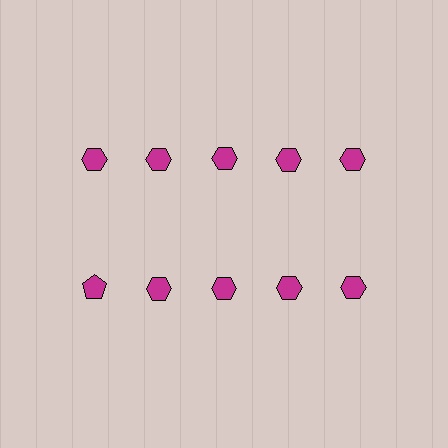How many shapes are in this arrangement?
There are 10 shapes arranged in a grid pattern.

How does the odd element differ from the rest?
It has a different shape: pentagon instead of hexagon.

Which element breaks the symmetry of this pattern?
The magenta pentagon in the second row, leftmost column breaks the symmetry. All other shapes are magenta hexagons.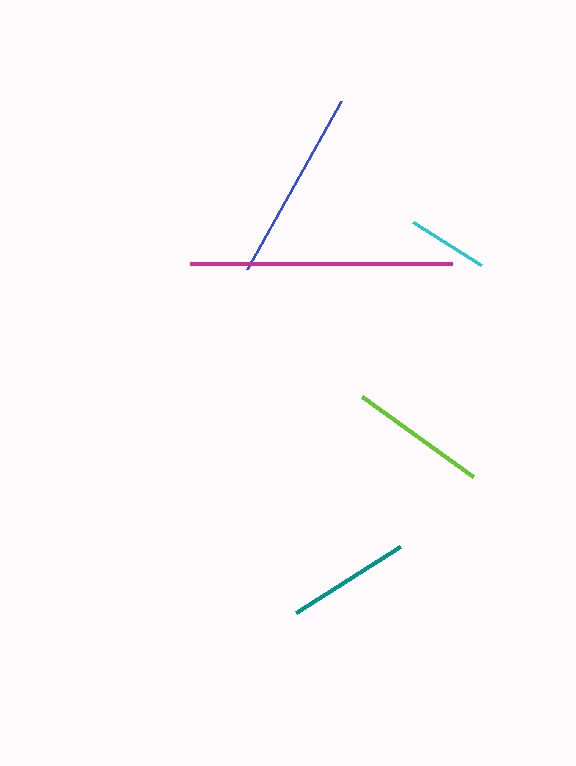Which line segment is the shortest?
The cyan line is the shortest at approximately 80 pixels.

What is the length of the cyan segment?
The cyan segment is approximately 80 pixels long.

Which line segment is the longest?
The magenta line is the longest at approximately 262 pixels.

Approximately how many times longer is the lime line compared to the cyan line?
The lime line is approximately 1.7 times the length of the cyan line.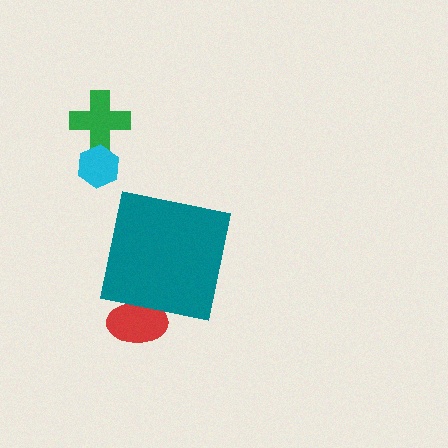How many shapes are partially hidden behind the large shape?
1 shape is partially hidden.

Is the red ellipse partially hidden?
Yes, the red ellipse is partially hidden behind the teal square.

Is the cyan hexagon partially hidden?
No, the cyan hexagon is fully visible.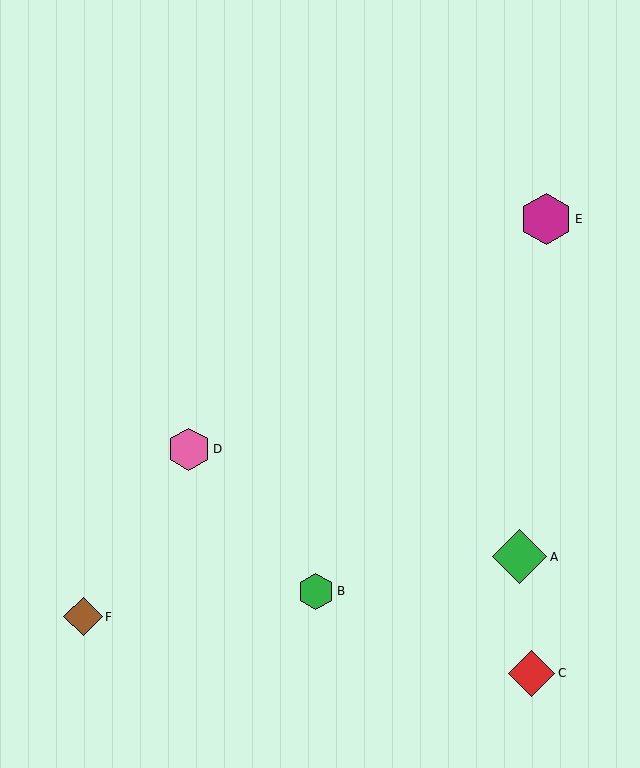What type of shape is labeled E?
Shape E is a magenta hexagon.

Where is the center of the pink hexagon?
The center of the pink hexagon is at (189, 449).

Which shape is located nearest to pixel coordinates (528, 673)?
The red diamond (labeled C) at (532, 673) is nearest to that location.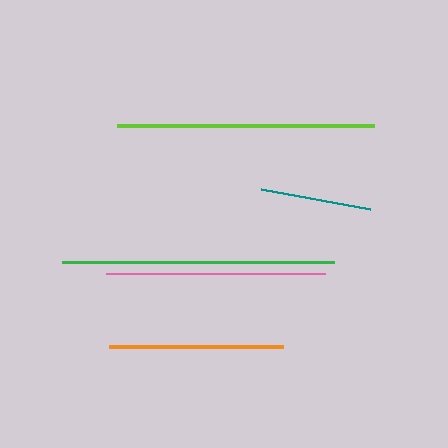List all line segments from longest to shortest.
From longest to shortest: green, lime, pink, orange, teal.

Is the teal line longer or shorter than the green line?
The green line is longer than the teal line.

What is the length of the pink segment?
The pink segment is approximately 218 pixels long.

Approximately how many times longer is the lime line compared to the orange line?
The lime line is approximately 1.5 times the length of the orange line.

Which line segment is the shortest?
The teal line is the shortest at approximately 111 pixels.